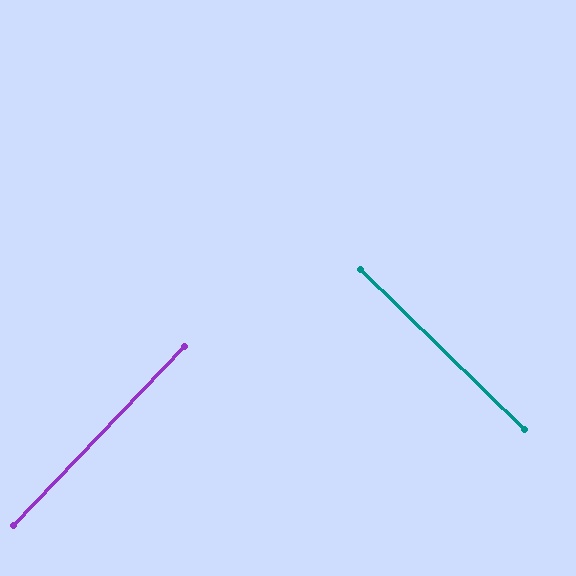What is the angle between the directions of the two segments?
Approximately 89 degrees.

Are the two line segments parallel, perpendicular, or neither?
Perpendicular — they meet at approximately 89°.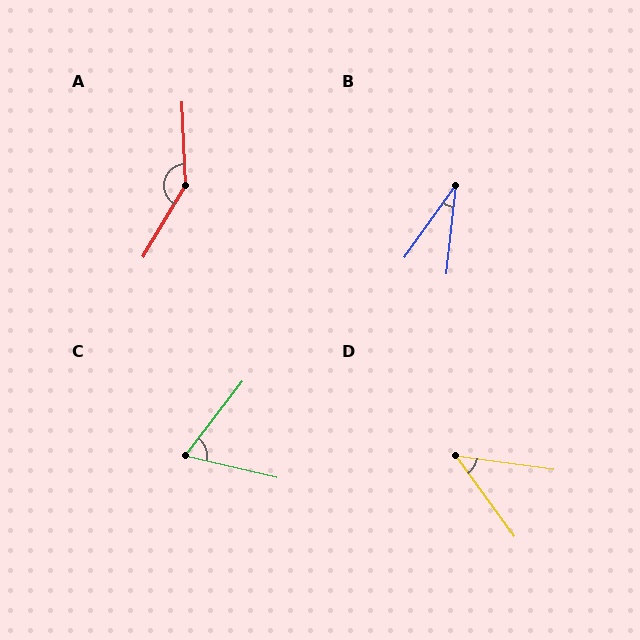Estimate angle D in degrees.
Approximately 47 degrees.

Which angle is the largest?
A, at approximately 147 degrees.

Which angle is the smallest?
B, at approximately 29 degrees.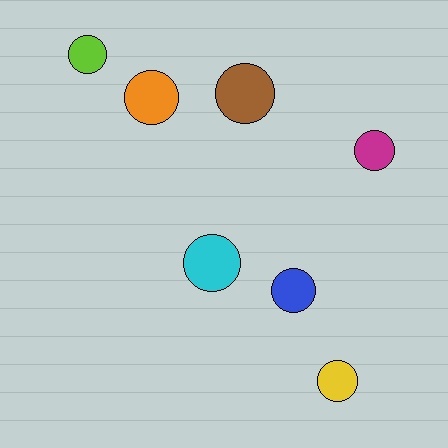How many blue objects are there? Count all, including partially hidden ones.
There is 1 blue object.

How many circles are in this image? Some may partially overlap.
There are 7 circles.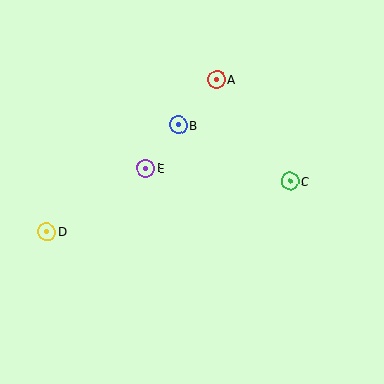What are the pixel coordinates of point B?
Point B is at (178, 125).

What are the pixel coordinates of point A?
Point A is at (216, 79).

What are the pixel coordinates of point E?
Point E is at (146, 168).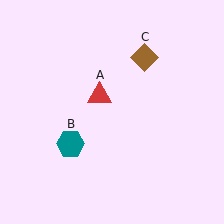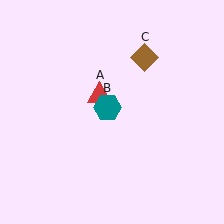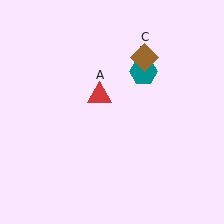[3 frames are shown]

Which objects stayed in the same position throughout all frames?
Red triangle (object A) and brown diamond (object C) remained stationary.